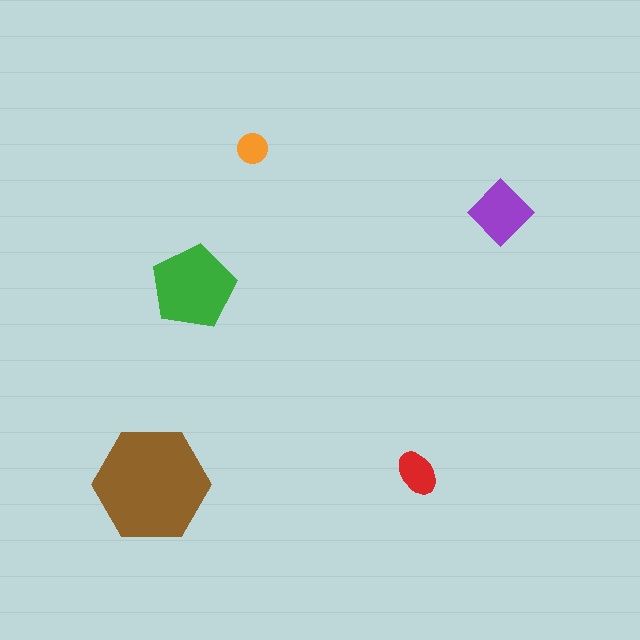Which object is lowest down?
The brown hexagon is bottommost.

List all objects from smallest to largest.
The orange circle, the red ellipse, the purple diamond, the green pentagon, the brown hexagon.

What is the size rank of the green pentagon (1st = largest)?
2nd.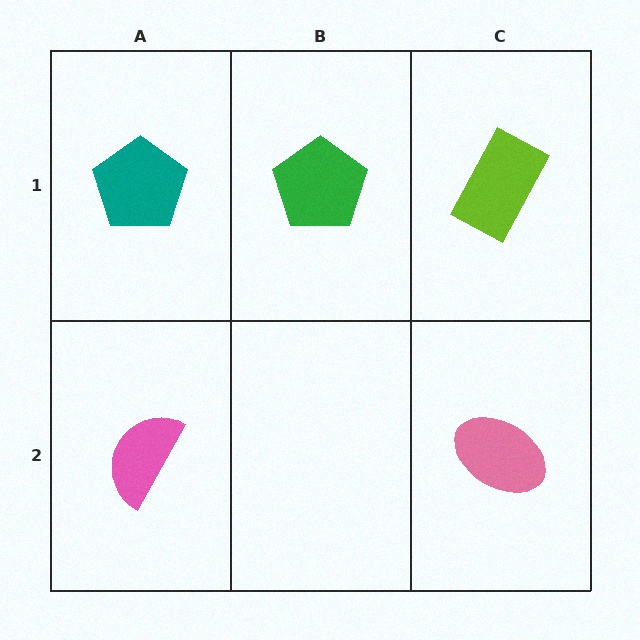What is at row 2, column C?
A pink ellipse.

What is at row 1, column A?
A teal pentagon.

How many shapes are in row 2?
2 shapes.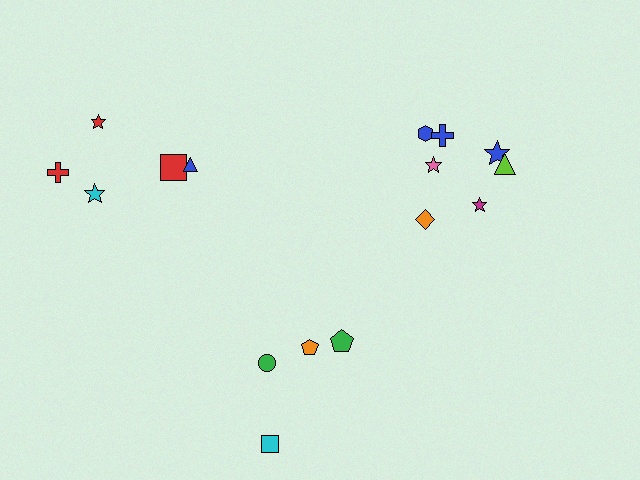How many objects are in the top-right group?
There are 7 objects.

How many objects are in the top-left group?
There are 5 objects.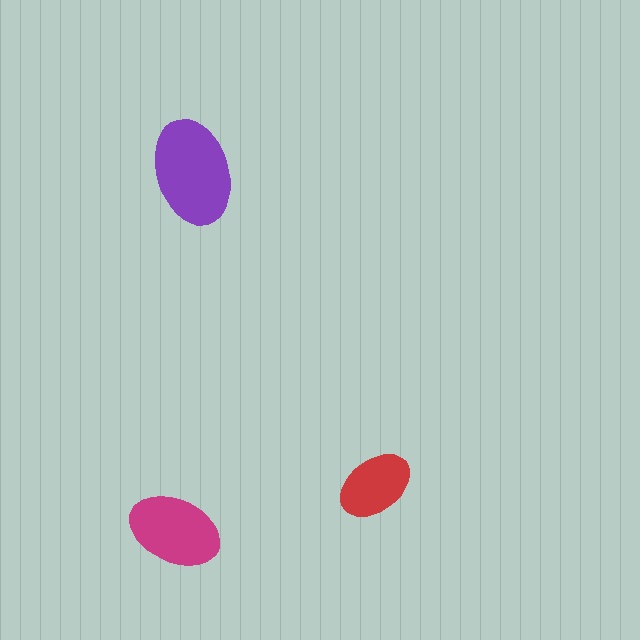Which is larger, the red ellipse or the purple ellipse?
The purple one.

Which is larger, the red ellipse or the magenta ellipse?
The magenta one.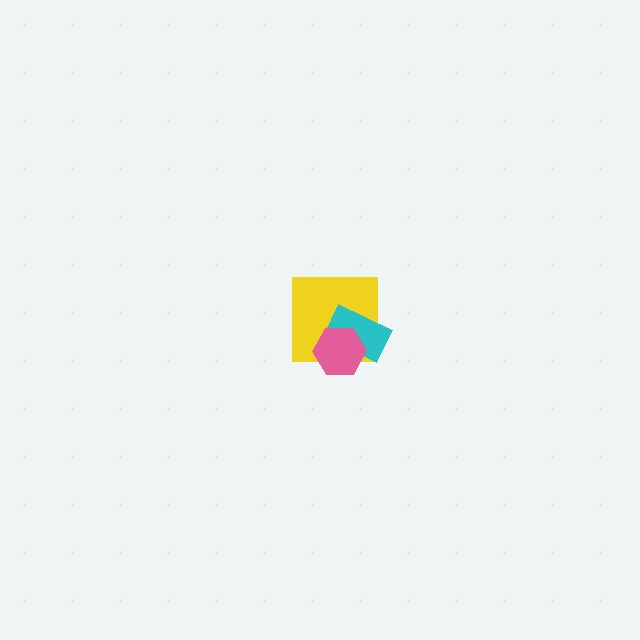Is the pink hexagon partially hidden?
No, no other shape covers it.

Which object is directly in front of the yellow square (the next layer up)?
The cyan rectangle is directly in front of the yellow square.